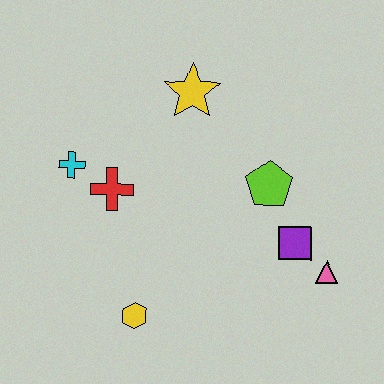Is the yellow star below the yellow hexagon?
No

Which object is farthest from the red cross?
The pink triangle is farthest from the red cross.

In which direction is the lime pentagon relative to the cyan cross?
The lime pentagon is to the right of the cyan cross.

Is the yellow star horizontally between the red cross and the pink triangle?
Yes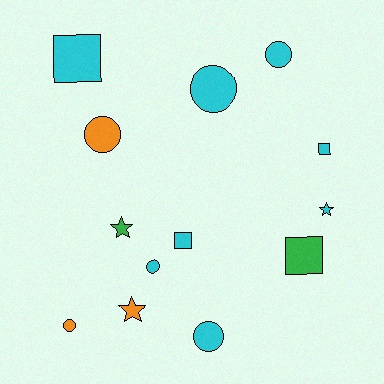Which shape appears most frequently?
Circle, with 6 objects.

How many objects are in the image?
There are 13 objects.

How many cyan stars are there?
There is 1 cyan star.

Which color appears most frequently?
Cyan, with 8 objects.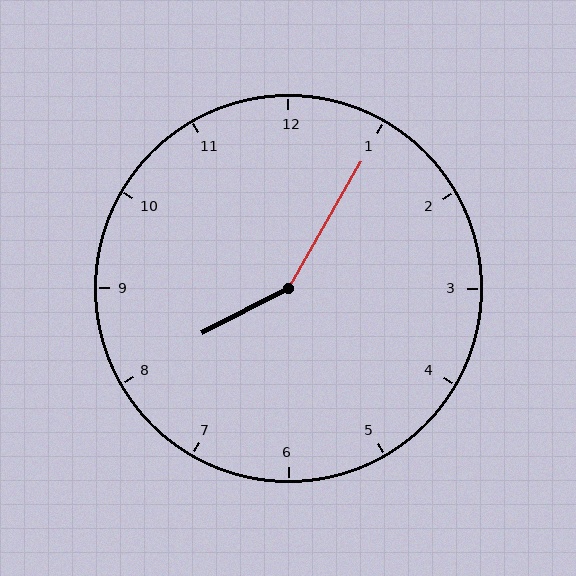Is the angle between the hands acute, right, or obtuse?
It is obtuse.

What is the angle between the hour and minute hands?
Approximately 148 degrees.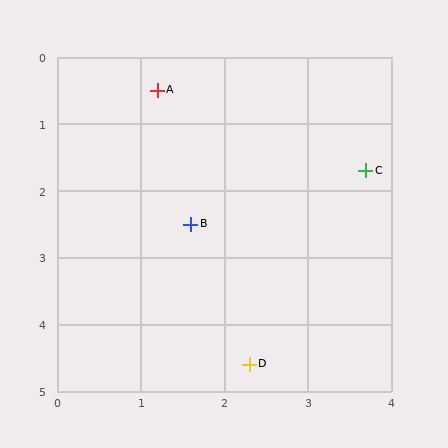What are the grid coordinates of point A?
Point A is at approximately (1.2, 0.5).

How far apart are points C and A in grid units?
Points C and A are about 2.8 grid units apart.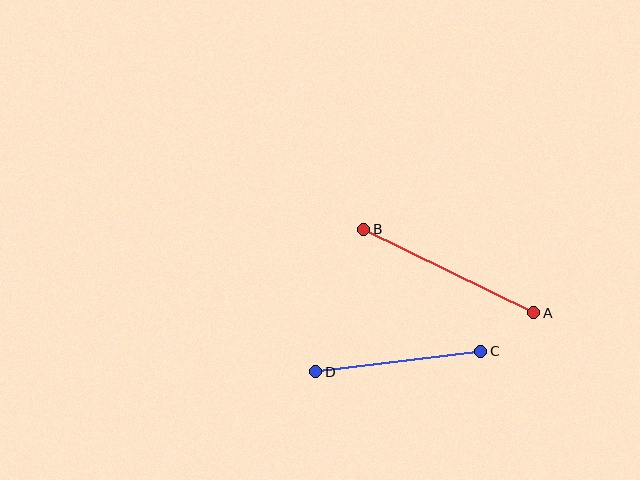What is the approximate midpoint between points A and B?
The midpoint is at approximately (449, 271) pixels.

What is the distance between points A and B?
The distance is approximately 189 pixels.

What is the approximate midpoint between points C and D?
The midpoint is at approximately (398, 362) pixels.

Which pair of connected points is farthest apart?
Points A and B are farthest apart.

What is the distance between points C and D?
The distance is approximately 166 pixels.